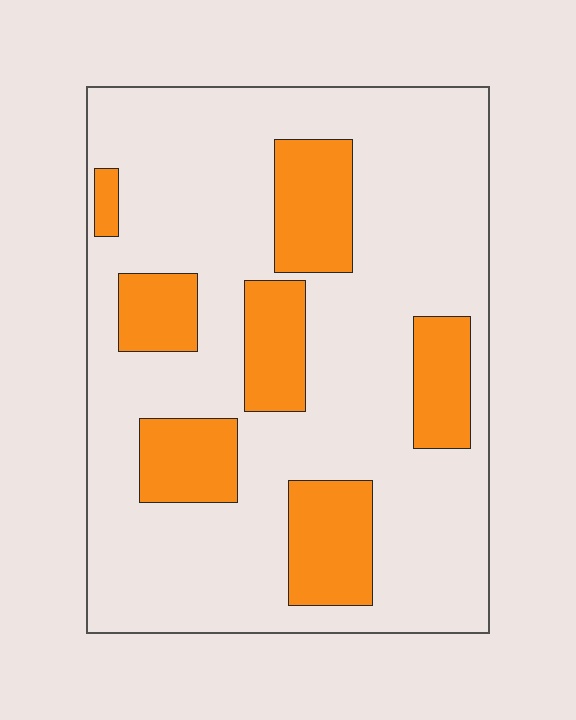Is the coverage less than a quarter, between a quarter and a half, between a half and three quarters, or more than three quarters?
Less than a quarter.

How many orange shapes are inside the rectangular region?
7.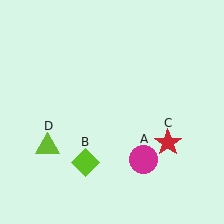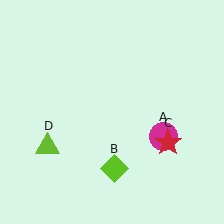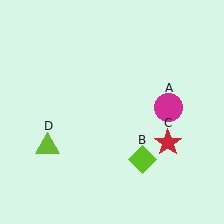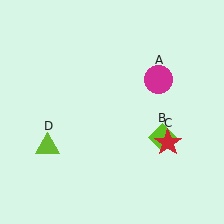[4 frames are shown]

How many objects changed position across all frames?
2 objects changed position: magenta circle (object A), lime diamond (object B).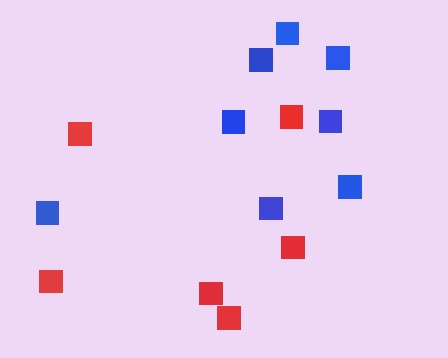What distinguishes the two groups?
There are 2 groups: one group of blue squares (8) and one group of red squares (6).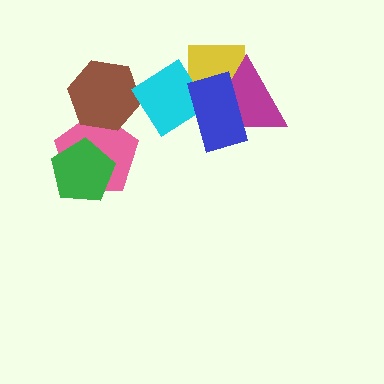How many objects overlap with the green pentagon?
1 object overlaps with the green pentagon.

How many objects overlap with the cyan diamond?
4 objects overlap with the cyan diamond.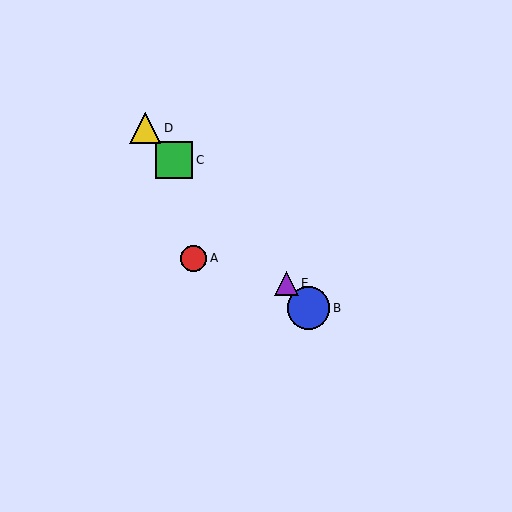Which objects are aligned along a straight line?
Objects B, C, D, E are aligned along a straight line.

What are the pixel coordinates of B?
Object B is at (309, 308).